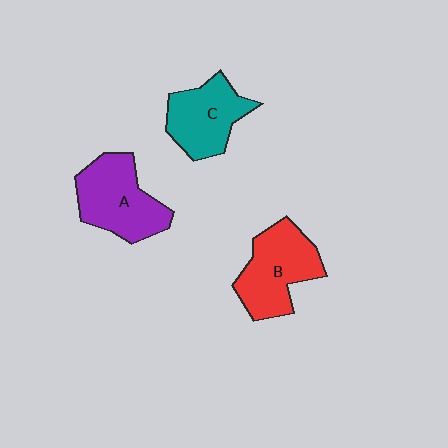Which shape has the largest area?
Shape A (purple).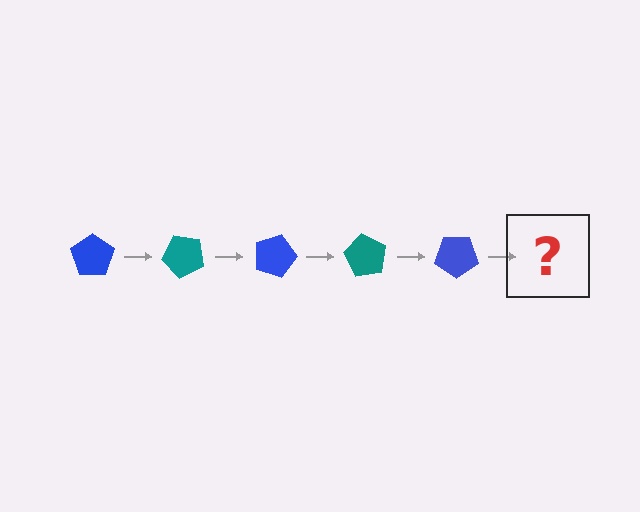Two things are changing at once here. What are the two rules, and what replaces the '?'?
The two rules are that it rotates 45 degrees each step and the color cycles through blue and teal. The '?' should be a teal pentagon, rotated 225 degrees from the start.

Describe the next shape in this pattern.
It should be a teal pentagon, rotated 225 degrees from the start.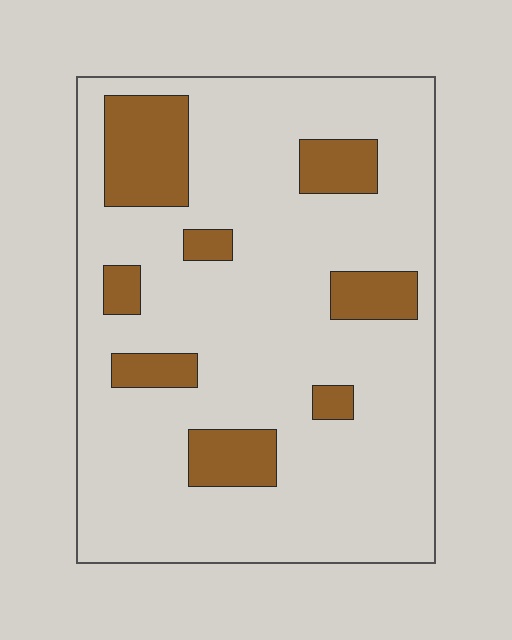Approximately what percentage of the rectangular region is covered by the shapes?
Approximately 20%.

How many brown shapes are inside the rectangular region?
8.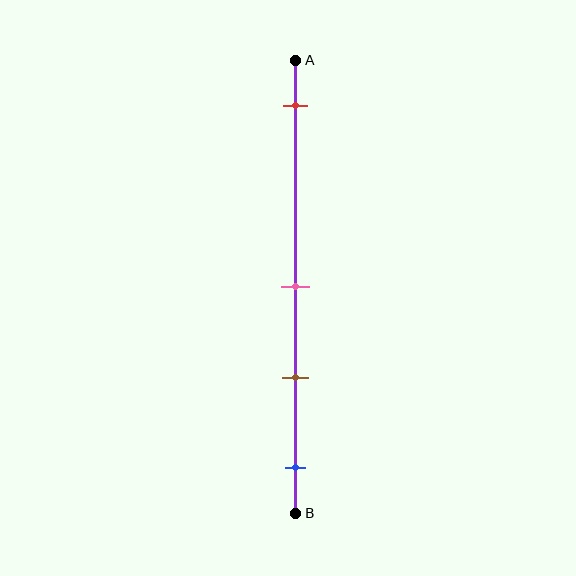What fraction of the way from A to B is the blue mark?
The blue mark is approximately 90% (0.9) of the way from A to B.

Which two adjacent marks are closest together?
The pink and brown marks are the closest adjacent pair.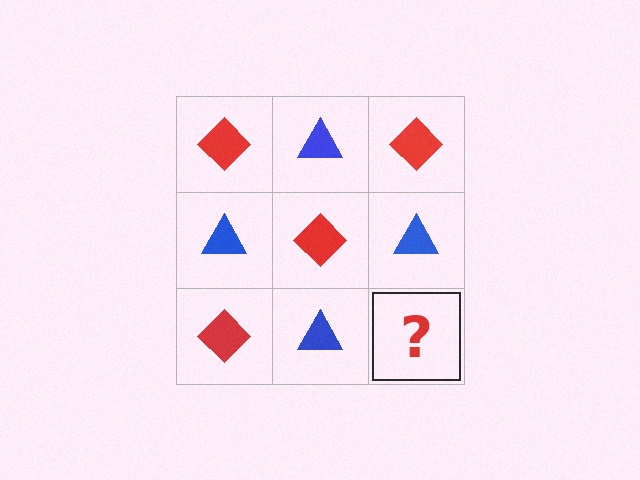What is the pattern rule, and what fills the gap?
The rule is that it alternates red diamond and blue triangle in a checkerboard pattern. The gap should be filled with a red diamond.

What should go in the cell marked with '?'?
The missing cell should contain a red diamond.